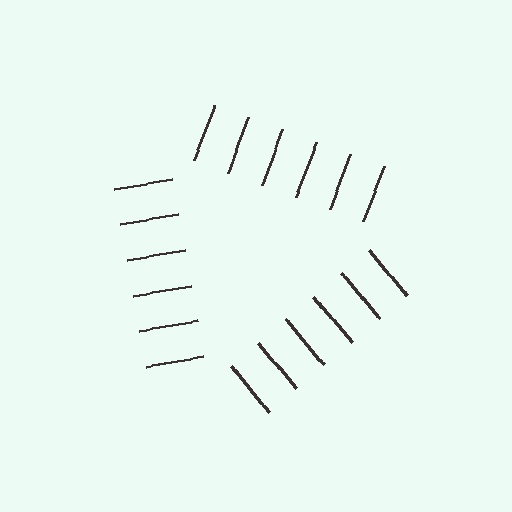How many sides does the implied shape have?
3 sides — the line-ends trace a triangle.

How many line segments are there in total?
18 — 6 along each of the 3 edges.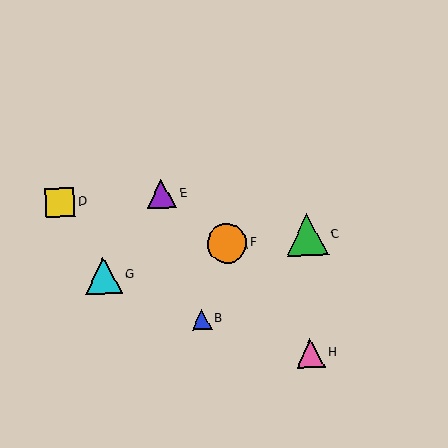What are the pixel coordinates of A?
Object A is at (226, 245).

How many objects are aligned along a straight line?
3 objects (A, B, F) are aligned along a straight line.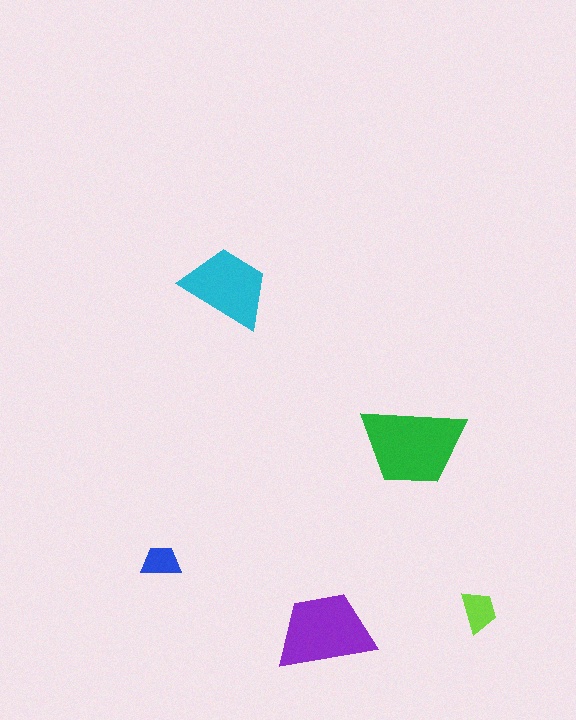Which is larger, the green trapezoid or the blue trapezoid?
The green one.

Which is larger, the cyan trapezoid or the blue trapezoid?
The cyan one.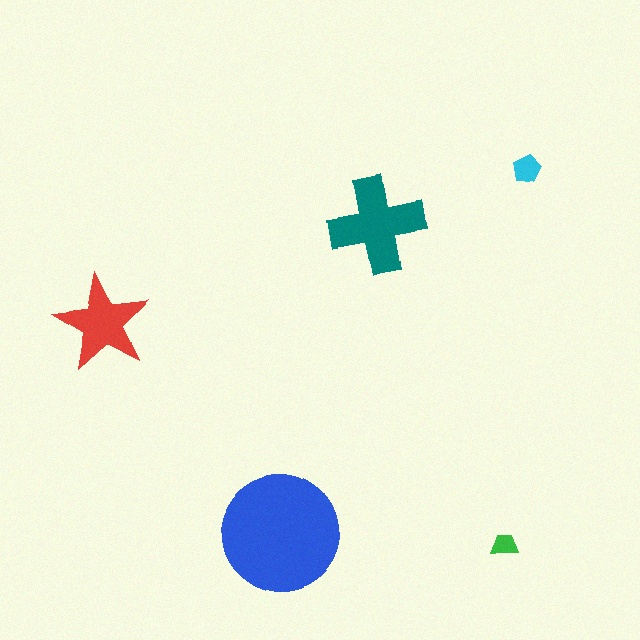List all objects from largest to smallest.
The blue circle, the teal cross, the red star, the cyan pentagon, the green trapezoid.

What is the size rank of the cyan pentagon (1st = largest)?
4th.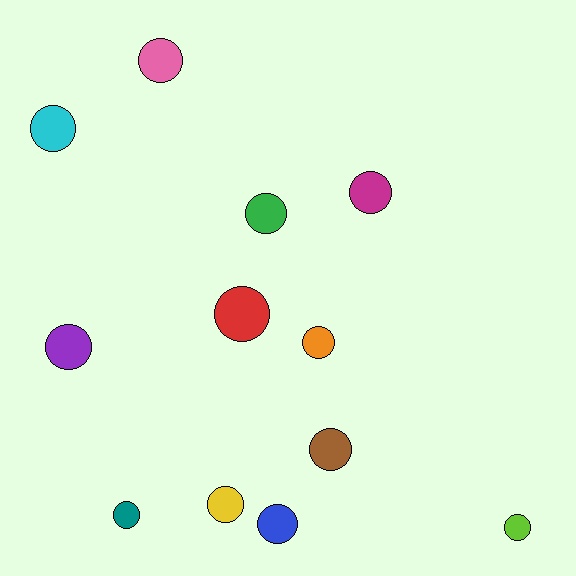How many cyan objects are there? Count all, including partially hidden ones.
There is 1 cyan object.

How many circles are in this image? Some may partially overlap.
There are 12 circles.